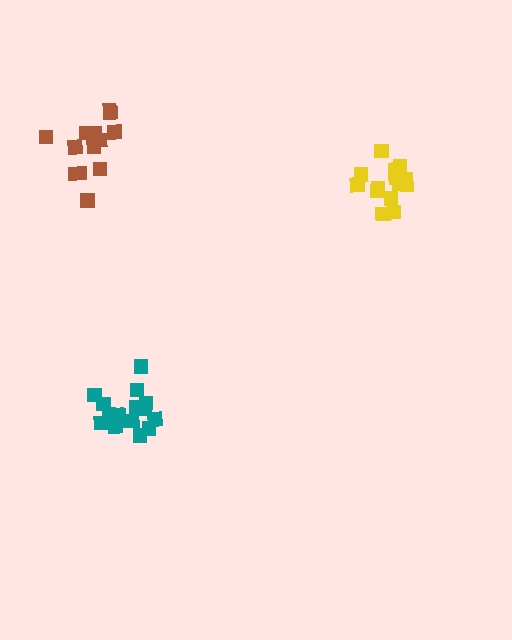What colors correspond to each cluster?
The clusters are colored: yellow, brown, teal.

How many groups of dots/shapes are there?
There are 3 groups.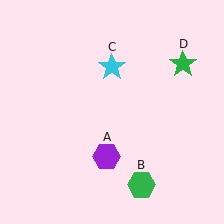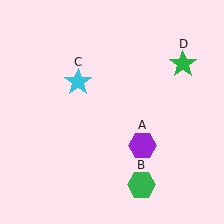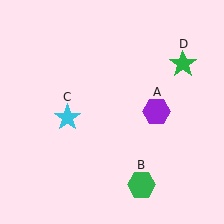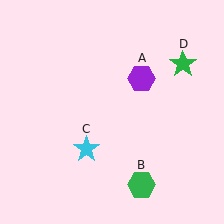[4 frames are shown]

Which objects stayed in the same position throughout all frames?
Green hexagon (object B) and green star (object D) remained stationary.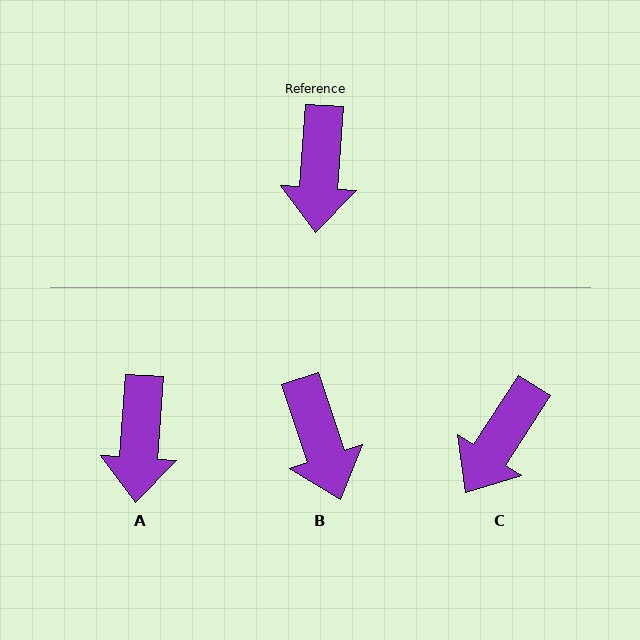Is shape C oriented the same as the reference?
No, it is off by about 29 degrees.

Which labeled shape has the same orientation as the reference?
A.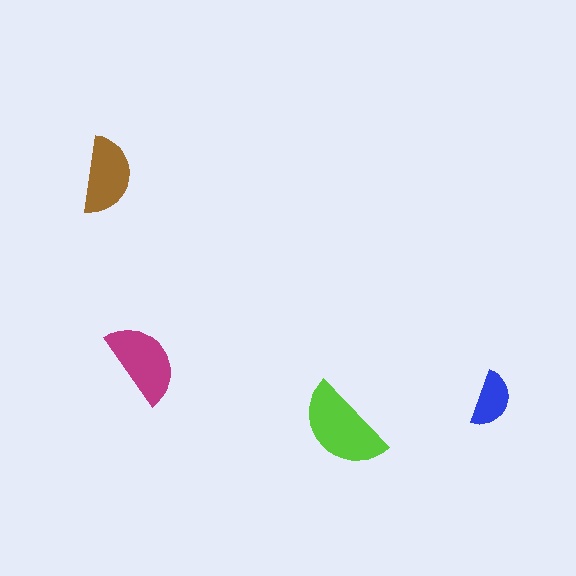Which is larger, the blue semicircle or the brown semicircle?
The brown one.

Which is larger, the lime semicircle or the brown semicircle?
The lime one.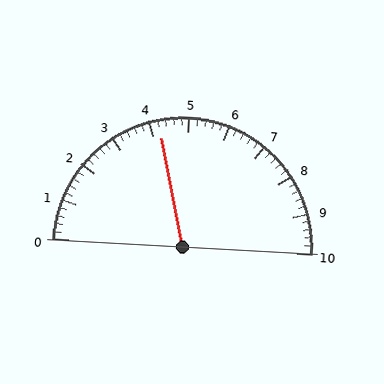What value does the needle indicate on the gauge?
The needle indicates approximately 4.2.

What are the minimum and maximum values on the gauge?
The gauge ranges from 0 to 10.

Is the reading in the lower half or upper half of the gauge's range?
The reading is in the lower half of the range (0 to 10).